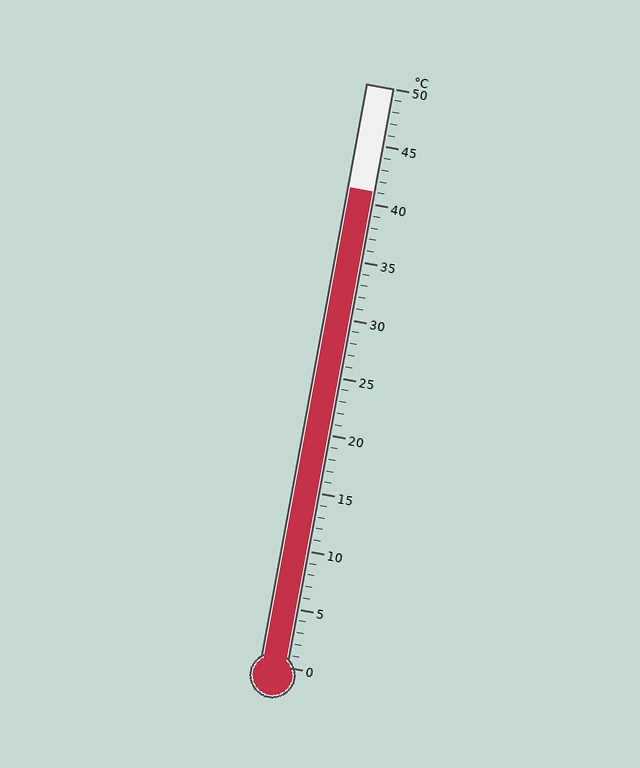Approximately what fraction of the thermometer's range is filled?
The thermometer is filled to approximately 80% of its range.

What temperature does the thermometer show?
The thermometer shows approximately 41°C.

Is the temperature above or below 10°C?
The temperature is above 10°C.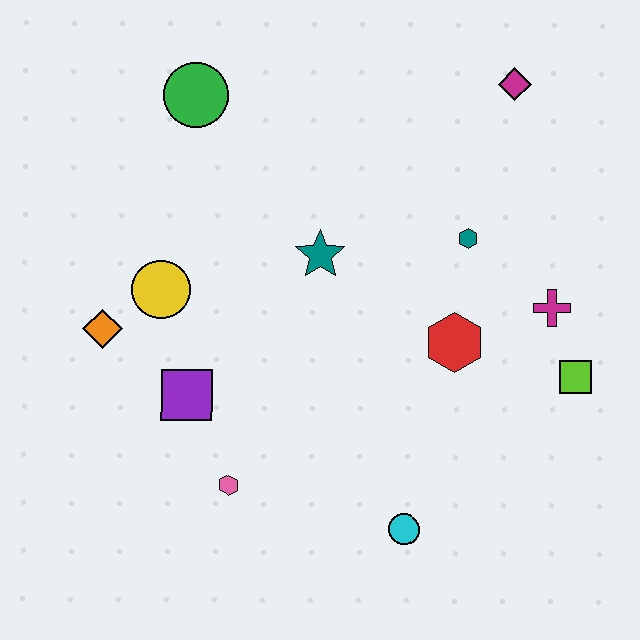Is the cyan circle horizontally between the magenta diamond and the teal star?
Yes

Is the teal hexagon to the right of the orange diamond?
Yes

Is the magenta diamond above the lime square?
Yes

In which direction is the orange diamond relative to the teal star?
The orange diamond is to the left of the teal star.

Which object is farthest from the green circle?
The cyan circle is farthest from the green circle.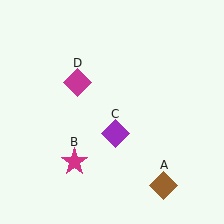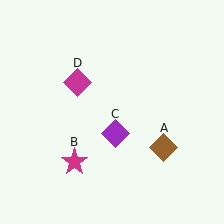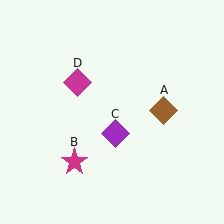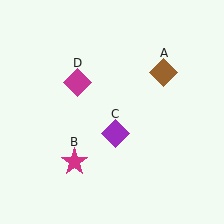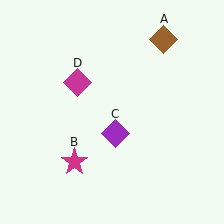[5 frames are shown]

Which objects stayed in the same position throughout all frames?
Magenta star (object B) and purple diamond (object C) and magenta diamond (object D) remained stationary.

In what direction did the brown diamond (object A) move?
The brown diamond (object A) moved up.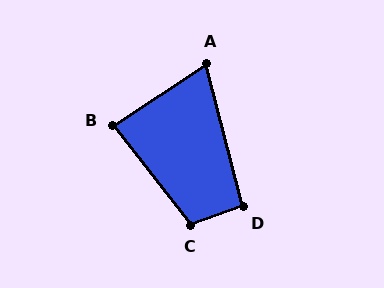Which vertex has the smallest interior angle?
A, at approximately 71 degrees.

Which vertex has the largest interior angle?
C, at approximately 109 degrees.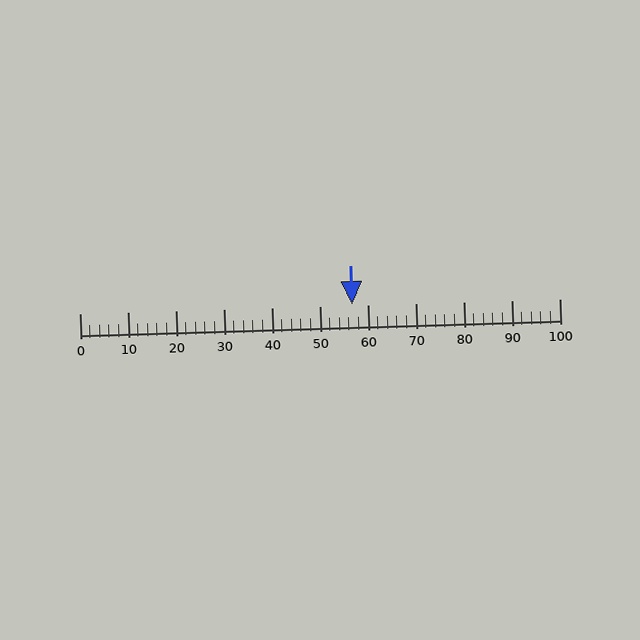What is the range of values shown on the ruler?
The ruler shows values from 0 to 100.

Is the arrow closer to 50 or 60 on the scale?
The arrow is closer to 60.